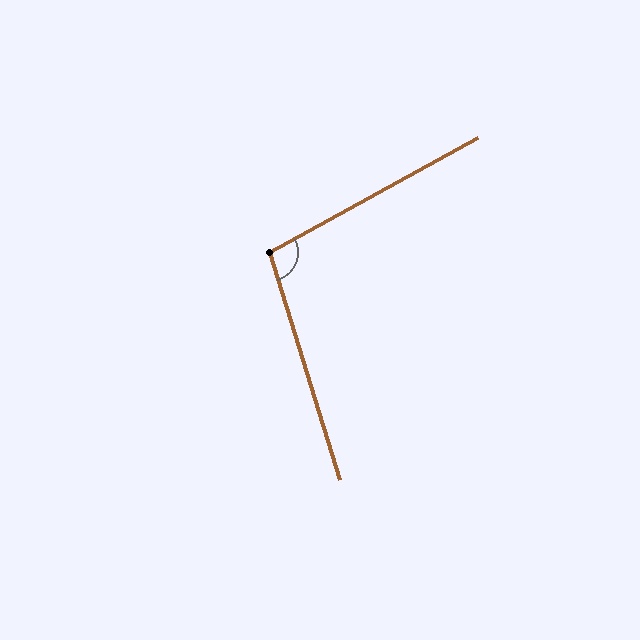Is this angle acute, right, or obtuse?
It is obtuse.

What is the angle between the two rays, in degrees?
Approximately 101 degrees.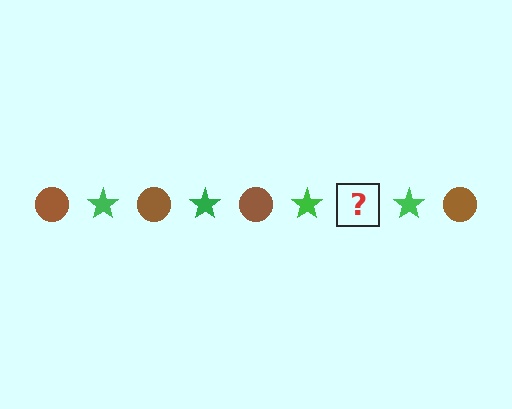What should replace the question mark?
The question mark should be replaced with a brown circle.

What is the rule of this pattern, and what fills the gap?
The rule is that the pattern alternates between brown circle and green star. The gap should be filled with a brown circle.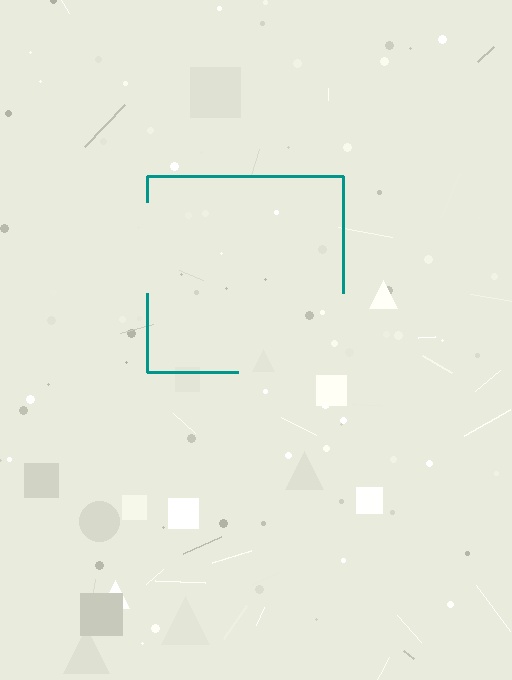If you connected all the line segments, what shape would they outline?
They would outline a square.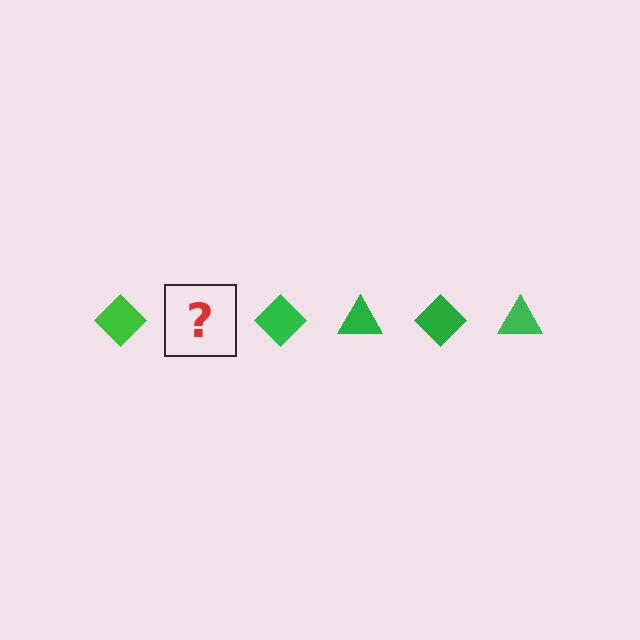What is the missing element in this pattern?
The missing element is a green triangle.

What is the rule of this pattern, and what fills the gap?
The rule is that the pattern cycles through diamond, triangle shapes in green. The gap should be filled with a green triangle.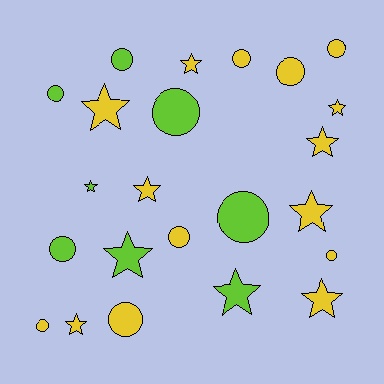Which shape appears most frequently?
Circle, with 12 objects.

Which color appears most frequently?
Yellow, with 15 objects.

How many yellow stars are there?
There are 8 yellow stars.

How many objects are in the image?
There are 23 objects.